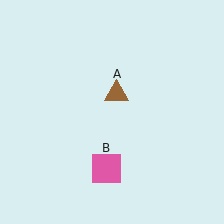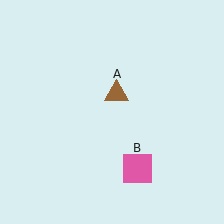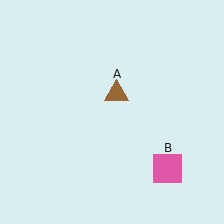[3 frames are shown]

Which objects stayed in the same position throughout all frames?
Brown triangle (object A) remained stationary.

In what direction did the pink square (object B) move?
The pink square (object B) moved right.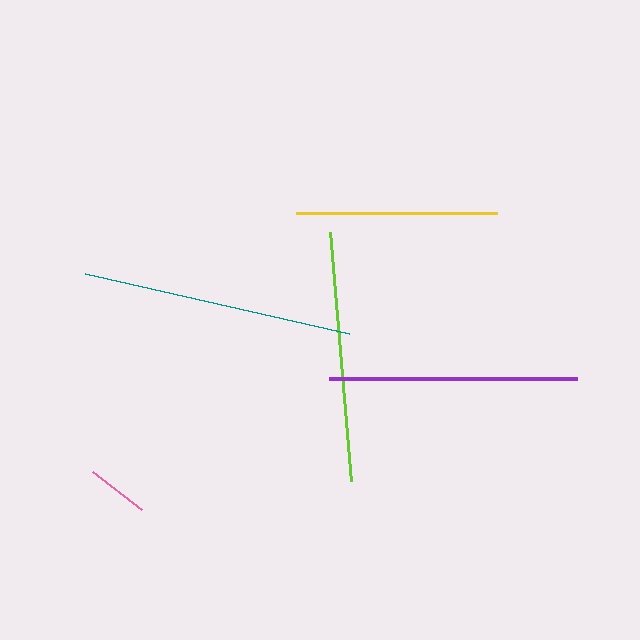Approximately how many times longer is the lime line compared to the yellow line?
The lime line is approximately 1.2 times the length of the yellow line.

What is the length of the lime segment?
The lime segment is approximately 249 pixels long.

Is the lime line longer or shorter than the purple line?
The lime line is longer than the purple line.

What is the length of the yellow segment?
The yellow segment is approximately 201 pixels long.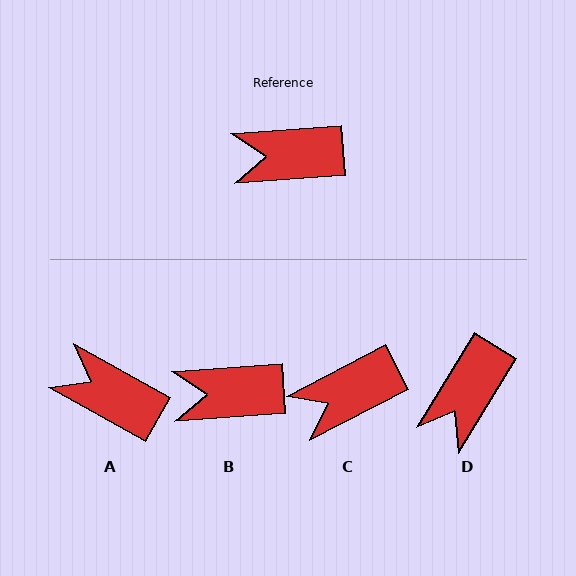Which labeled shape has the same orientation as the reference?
B.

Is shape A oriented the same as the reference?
No, it is off by about 33 degrees.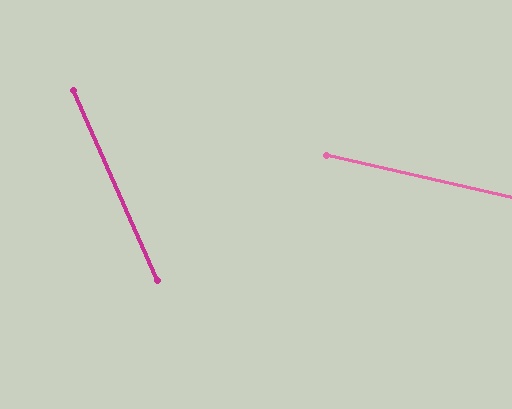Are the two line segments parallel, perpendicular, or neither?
Neither parallel nor perpendicular — they differ by about 53°.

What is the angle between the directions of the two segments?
Approximately 53 degrees.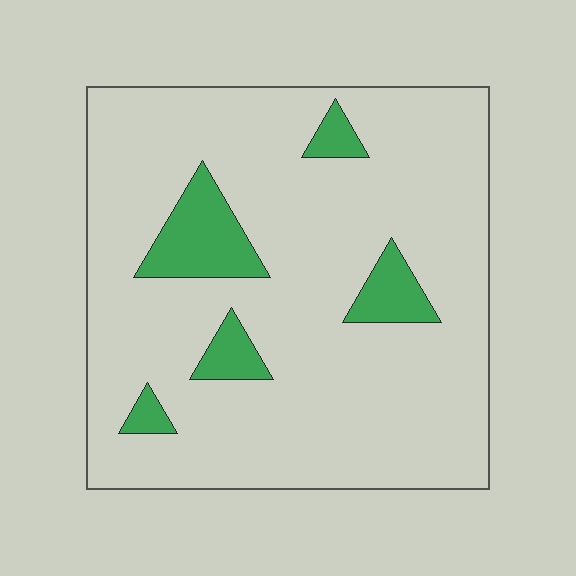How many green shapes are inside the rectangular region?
5.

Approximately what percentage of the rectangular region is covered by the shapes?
Approximately 10%.